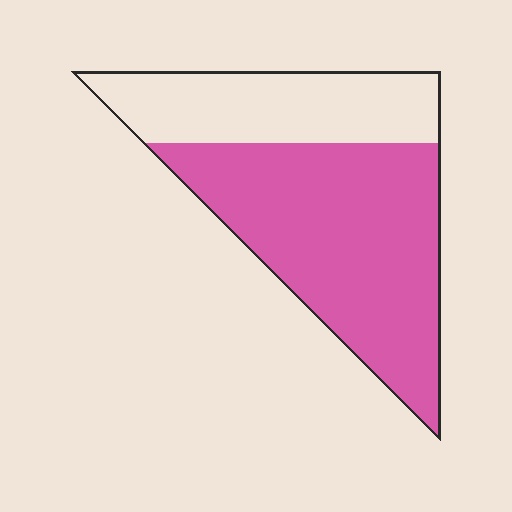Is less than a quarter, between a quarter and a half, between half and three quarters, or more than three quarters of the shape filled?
Between half and three quarters.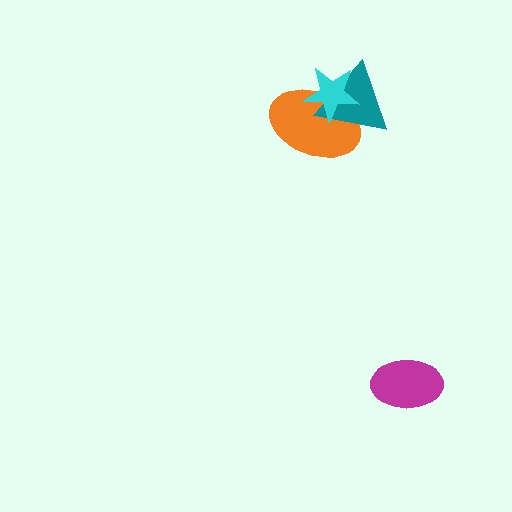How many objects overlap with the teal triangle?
2 objects overlap with the teal triangle.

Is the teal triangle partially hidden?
Yes, it is partially covered by another shape.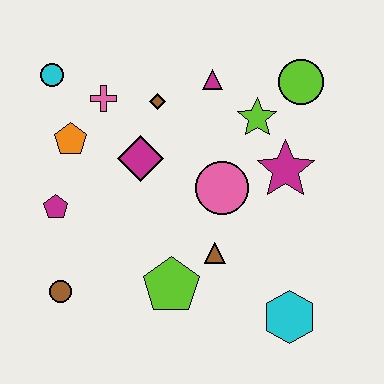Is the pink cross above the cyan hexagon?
Yes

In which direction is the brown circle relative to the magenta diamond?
The brown circle is below the magenta diamond.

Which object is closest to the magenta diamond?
The brown diamond is closest to the magenta diamond.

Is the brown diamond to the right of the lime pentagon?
No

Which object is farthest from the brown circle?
The lime circle is farthest from the brown circle.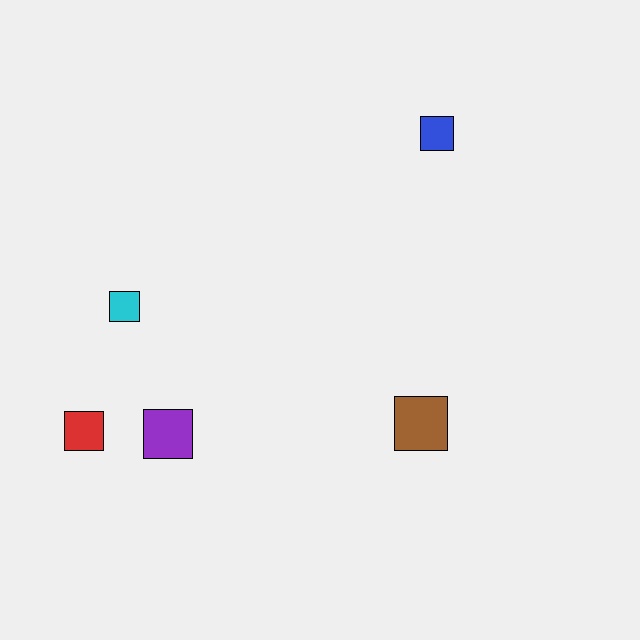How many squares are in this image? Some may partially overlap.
There are 5 squares.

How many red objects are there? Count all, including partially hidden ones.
There is 1 red object.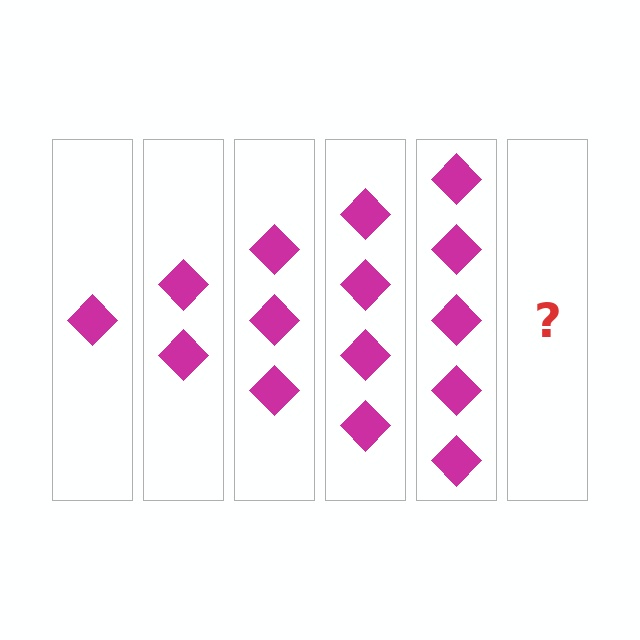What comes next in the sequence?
The next element should be 6 diamonds.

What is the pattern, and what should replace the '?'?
The pattern is that each step adds one more diamond. The '?' should be 6 diamonds.